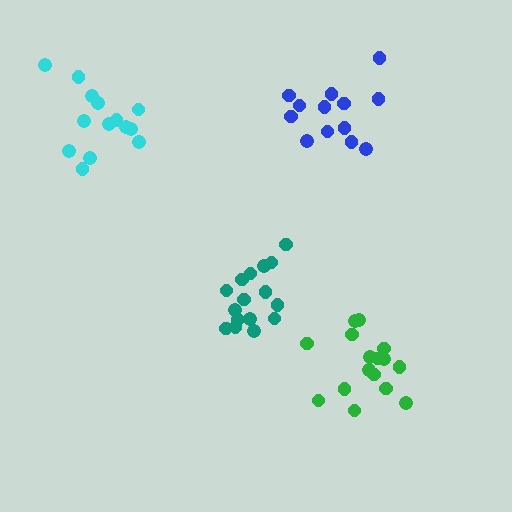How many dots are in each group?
Group 1: 14 dots, Group 2: 16 dots, Group 3: 16 dots, Group 4: 13 dots (59 total).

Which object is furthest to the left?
The cyan cluster is leftmost.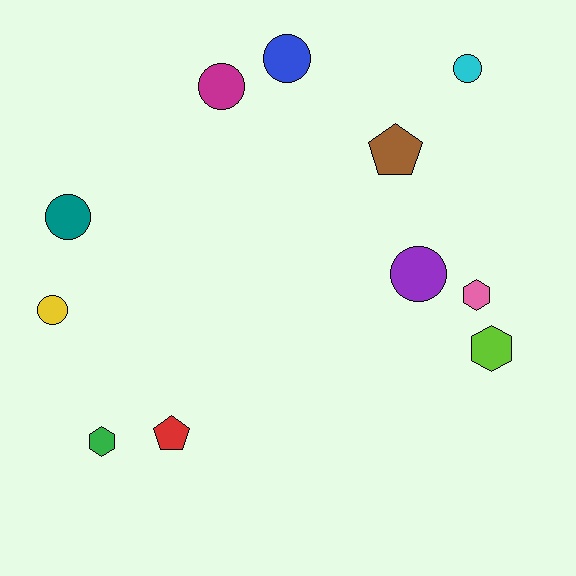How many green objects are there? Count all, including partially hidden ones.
There is 1 green object.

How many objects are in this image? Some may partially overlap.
There are 11 objects.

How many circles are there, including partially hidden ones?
There are 6 circles.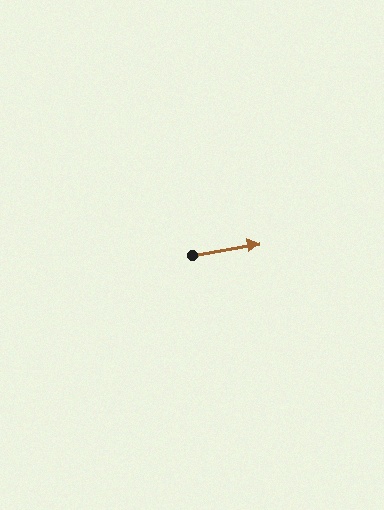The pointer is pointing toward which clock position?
Roughly 3 o'clock.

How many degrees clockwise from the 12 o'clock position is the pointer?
Approximately 80 degrees.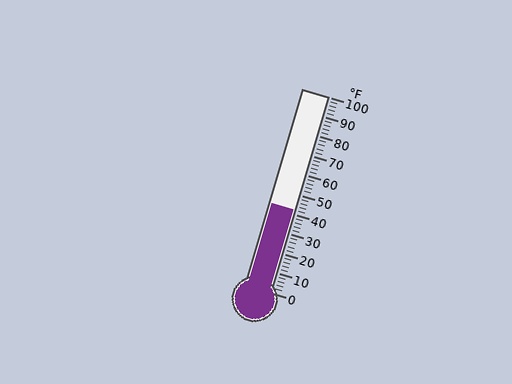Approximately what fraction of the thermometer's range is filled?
The thermometer is filled to approximately 40% of its range.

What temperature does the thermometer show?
The thermometer shows approximately 42°F.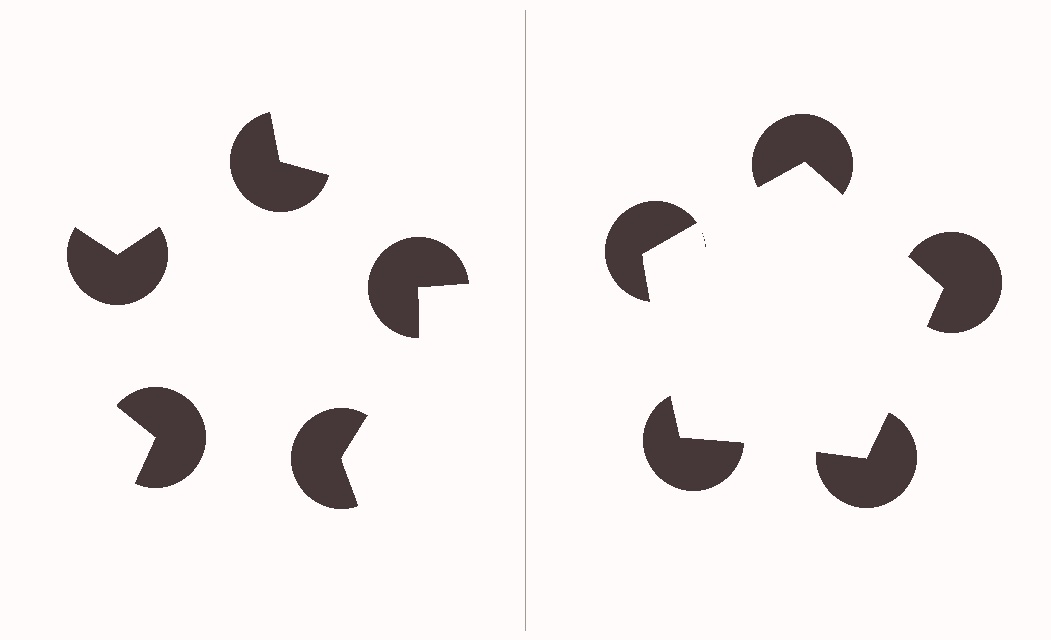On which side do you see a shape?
An illusory pentagon appears on the right side. On the left side the wedge cuts are rotated, so no coherent shape forms.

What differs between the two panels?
The pac-man discs are positioned identically on both sides; only the wedge orientations differ. On the right they align to a pentagon; on the left they are misaligned.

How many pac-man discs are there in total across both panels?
10 — 5 on each side.